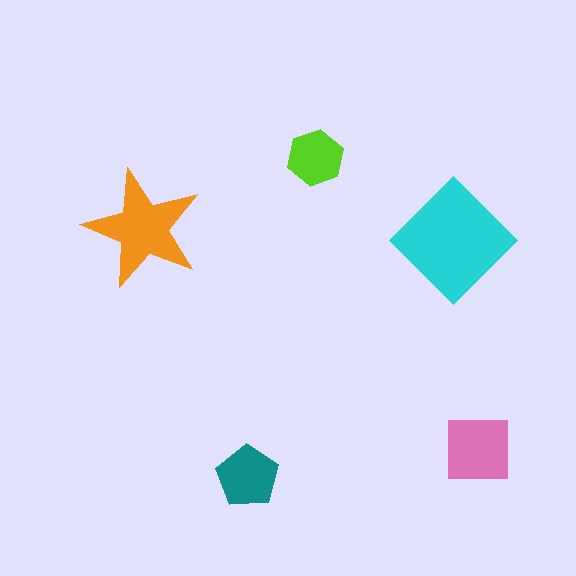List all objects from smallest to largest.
The lime hexagon, the teal pentagon, the pink square, the orange star, the cyan diamond.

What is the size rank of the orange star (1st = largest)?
2nd.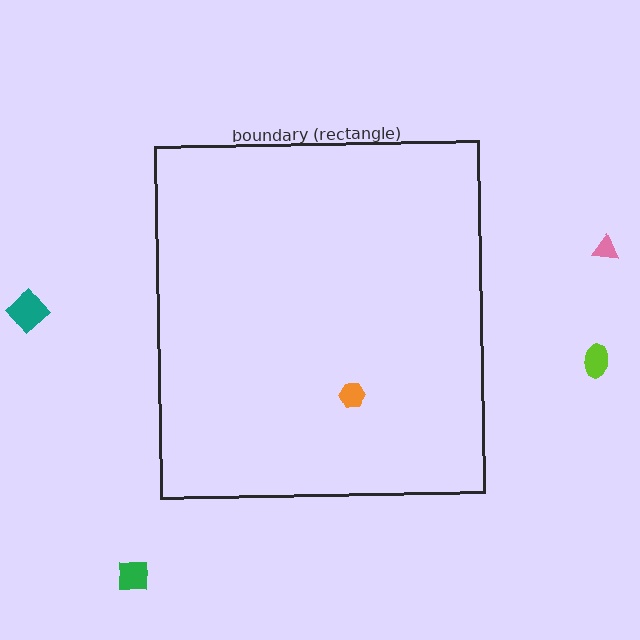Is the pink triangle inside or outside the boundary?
Outside.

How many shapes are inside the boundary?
1 inside, 4 outside.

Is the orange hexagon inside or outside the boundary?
Inside.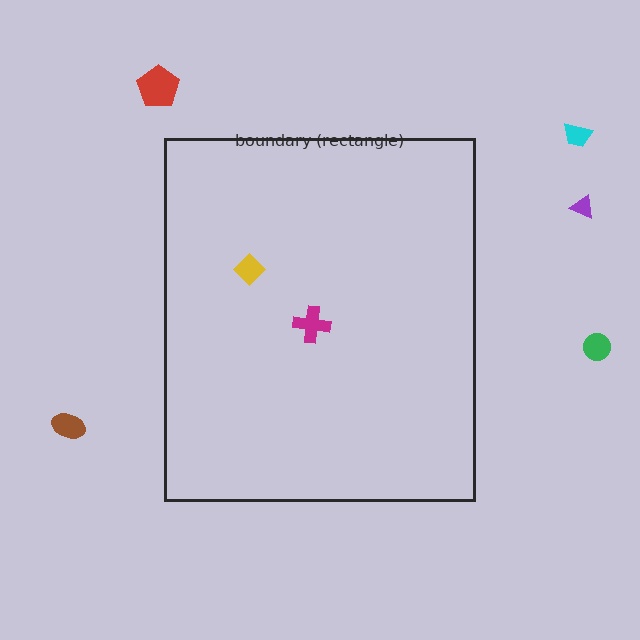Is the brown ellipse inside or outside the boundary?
Outside.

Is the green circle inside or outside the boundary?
Outside.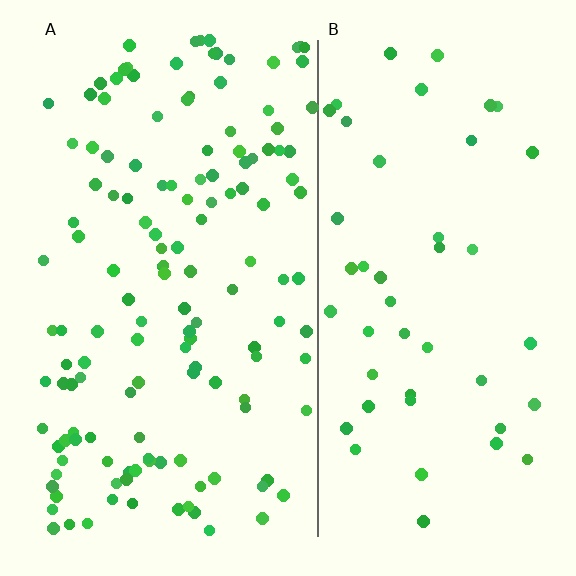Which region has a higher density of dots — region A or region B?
A (the left).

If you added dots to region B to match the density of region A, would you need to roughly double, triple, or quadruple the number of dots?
Approximately triple.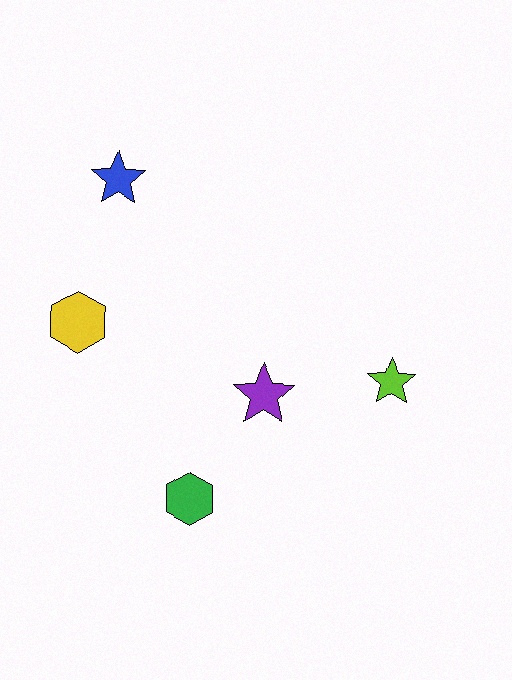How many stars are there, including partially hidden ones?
There are 3 stars.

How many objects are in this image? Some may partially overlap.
There are 5 objects.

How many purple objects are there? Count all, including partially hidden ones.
There is 1 purple object.